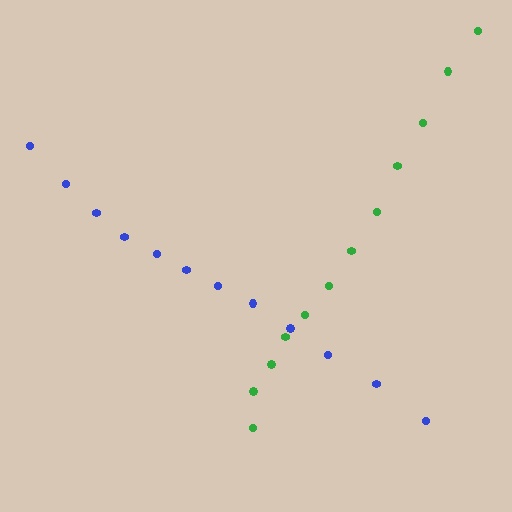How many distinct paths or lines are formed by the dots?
There are 2 distinct paths.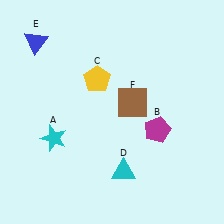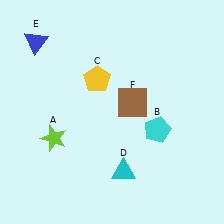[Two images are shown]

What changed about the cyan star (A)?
In Image 1, A is cyan. In Image 2, it changed to lime.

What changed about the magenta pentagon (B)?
In Image 1, B is magenta. In Image 2, it changed to cyan.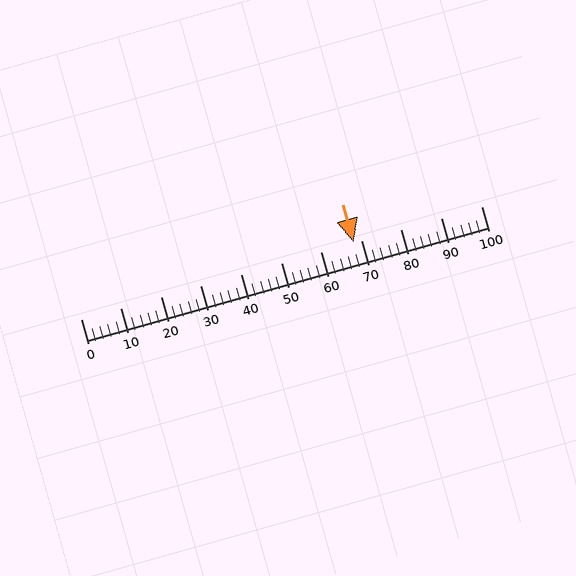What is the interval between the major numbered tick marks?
The major tick marks are spaced 10 units apart.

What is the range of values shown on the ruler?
The ruler shows values from 0 to 100.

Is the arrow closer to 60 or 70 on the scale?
The arrow is closer to 70.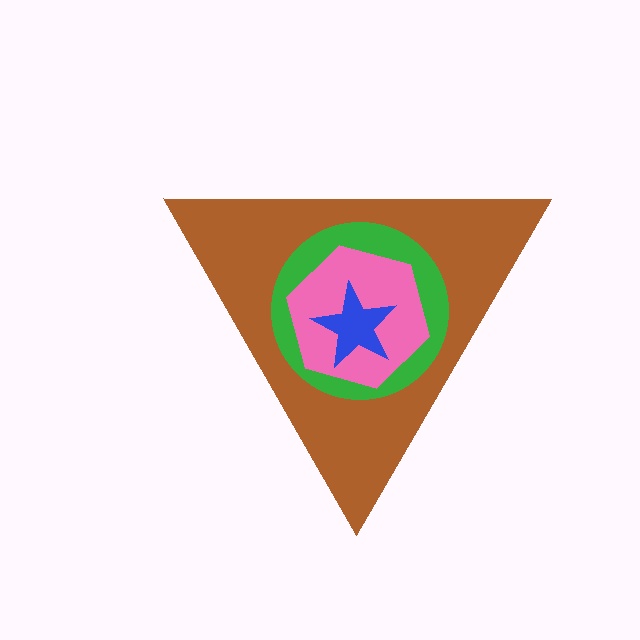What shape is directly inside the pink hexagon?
The blue star.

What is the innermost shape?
The blue star.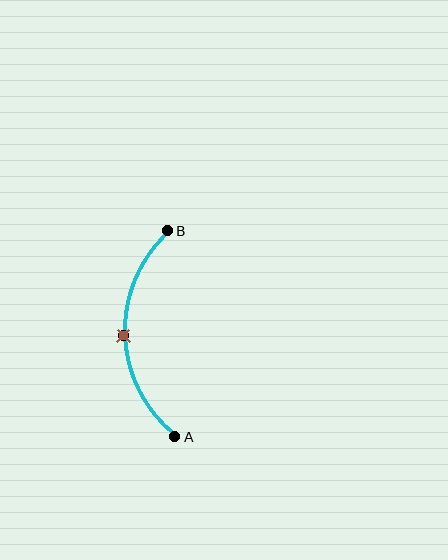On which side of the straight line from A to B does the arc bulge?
The arc bulges to the left of the straight line connecting A and B.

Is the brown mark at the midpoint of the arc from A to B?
Yes. The brown mark lies on the arc at equal arc-length from both A and B — it is the arc midpoint.